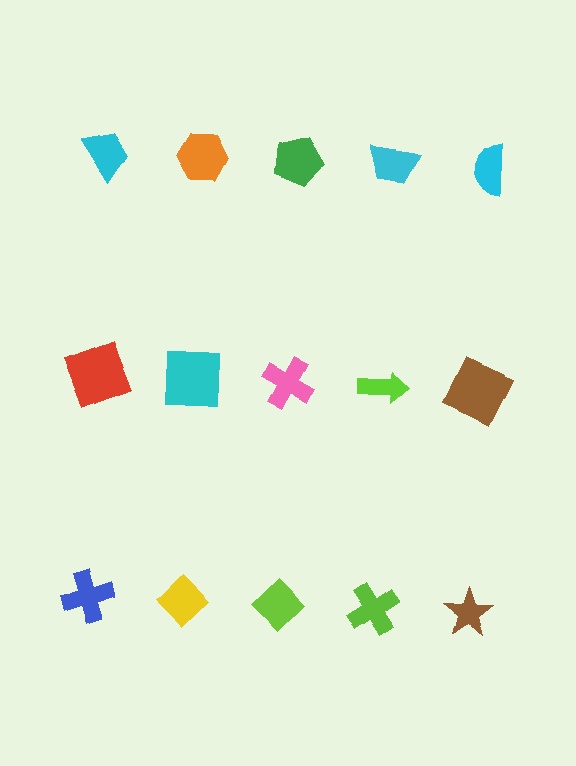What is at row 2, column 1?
A red square.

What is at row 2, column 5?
A brown square.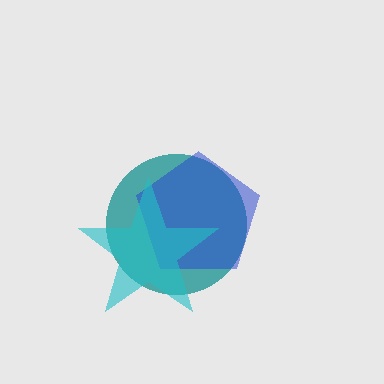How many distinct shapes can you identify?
There are 3 distinct shapes: a teal circle, a blue pentagon, a cyan star.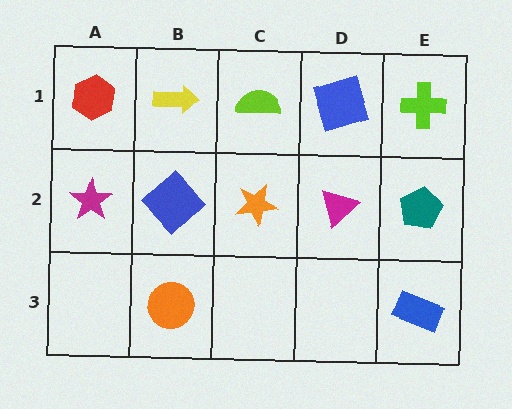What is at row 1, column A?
A red hexagon.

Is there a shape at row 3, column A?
No, that cell is empty.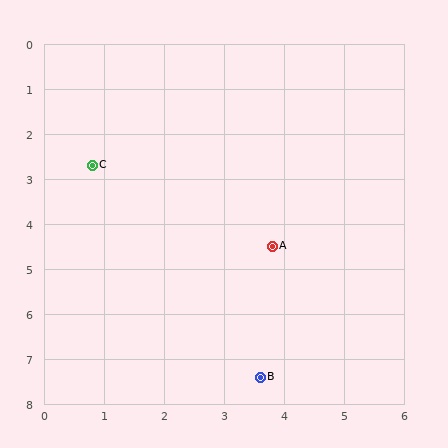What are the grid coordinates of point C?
Point C is at approximately (0.8, 2.7).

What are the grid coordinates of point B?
Point B is at approximately (3.6, 7.4).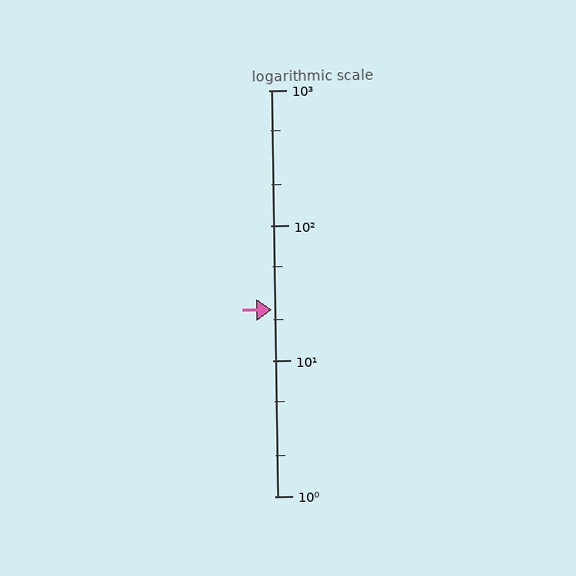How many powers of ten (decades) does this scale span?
The scale spans 3 decades, from 1 to 1000.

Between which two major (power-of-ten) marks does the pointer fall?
The pointer is between 10 and 100.